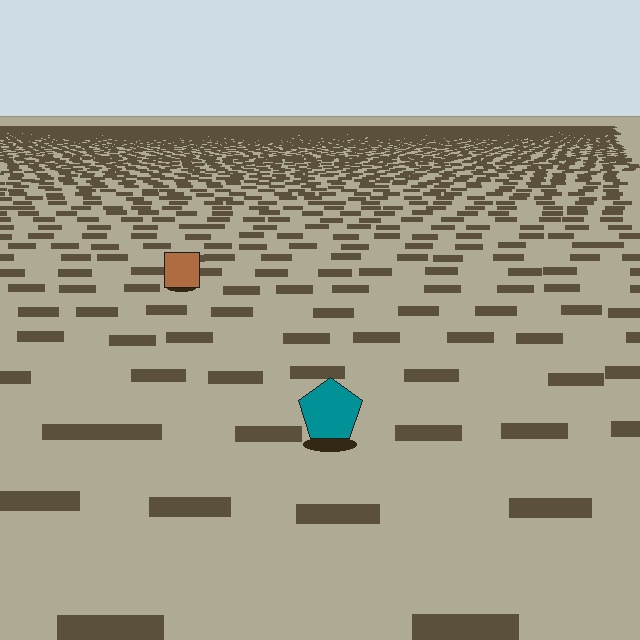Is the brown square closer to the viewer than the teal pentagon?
No. The teal pentagon is closer — you can tell from the texture gradient: the ground texture is coarser near it.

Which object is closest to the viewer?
The teal pentagon is closest. The texture marks near it are larger and more spread out.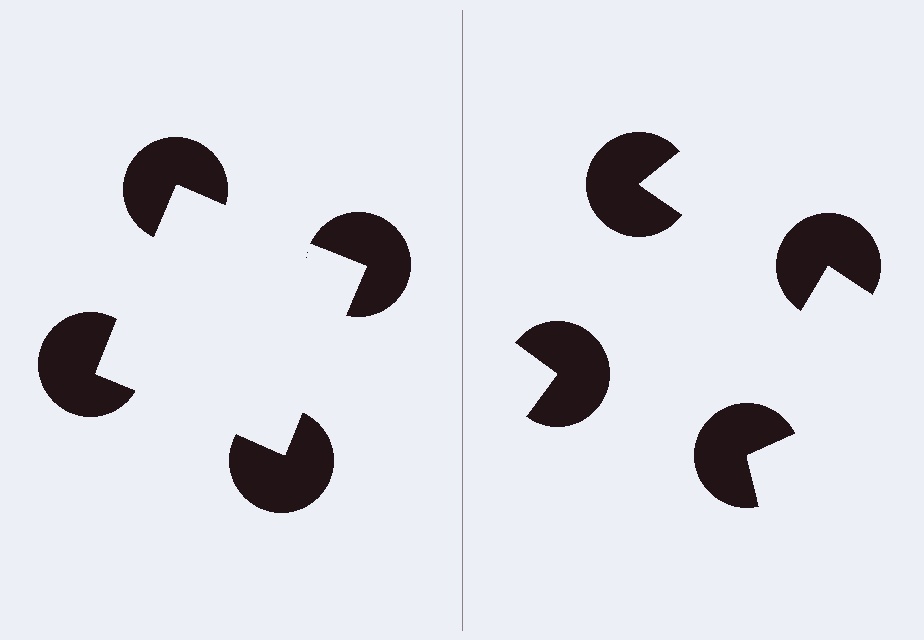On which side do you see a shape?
An illusory square appears on the left side. On the right side the wedge cuts are rotated, so no coherent shape forms.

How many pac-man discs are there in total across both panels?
8 — 4 on each side.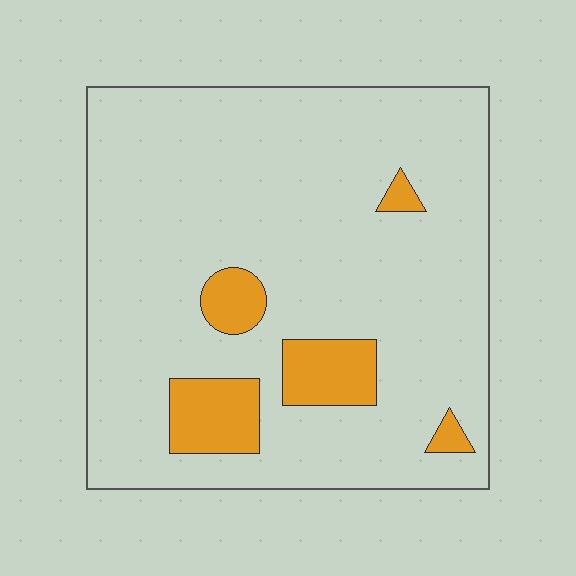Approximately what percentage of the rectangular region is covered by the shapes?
Approximately 10%.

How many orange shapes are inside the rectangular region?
5.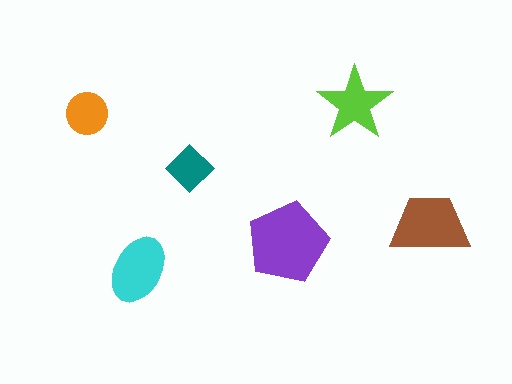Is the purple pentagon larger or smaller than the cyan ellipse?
Larger.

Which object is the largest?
The purple pentagon.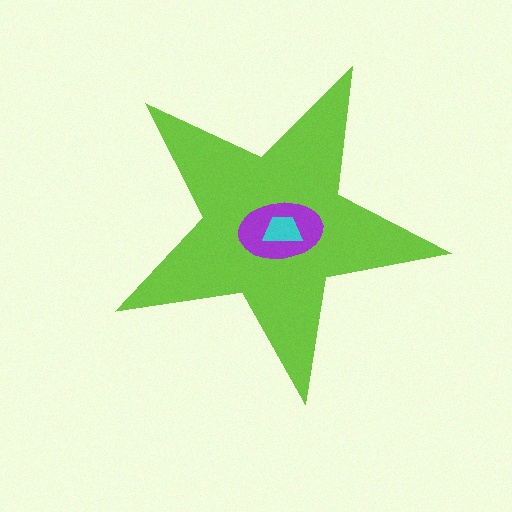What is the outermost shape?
The lime star.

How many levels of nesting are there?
3.